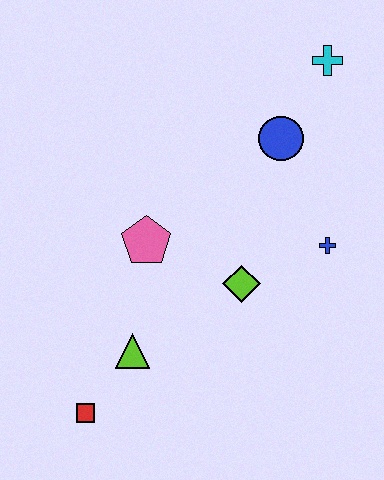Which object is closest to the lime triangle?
The red square is closest to the lime triangle.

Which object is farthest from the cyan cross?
The red square is farthest from the cyan cross.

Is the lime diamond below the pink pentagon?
Yes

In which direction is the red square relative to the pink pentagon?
The red square is below the pink pentagon.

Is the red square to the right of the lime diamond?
No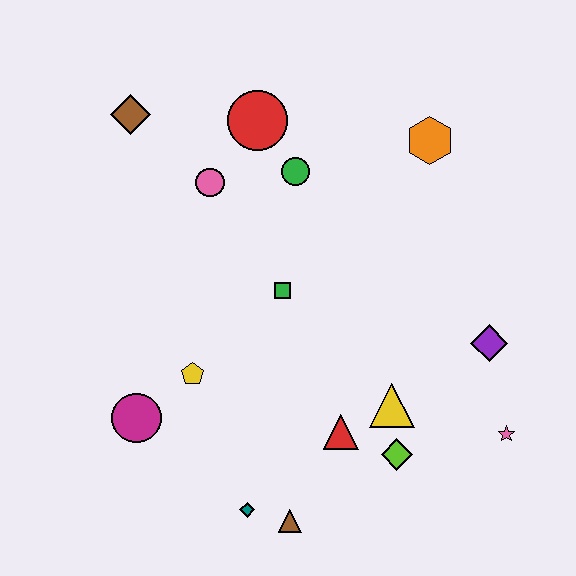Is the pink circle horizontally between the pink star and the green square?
No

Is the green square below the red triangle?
No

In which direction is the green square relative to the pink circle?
The green square is below the pink circle.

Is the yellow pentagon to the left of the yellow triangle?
Yes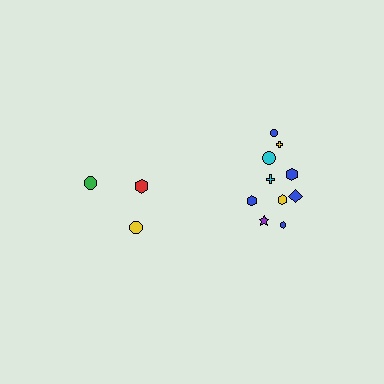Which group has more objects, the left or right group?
The right group.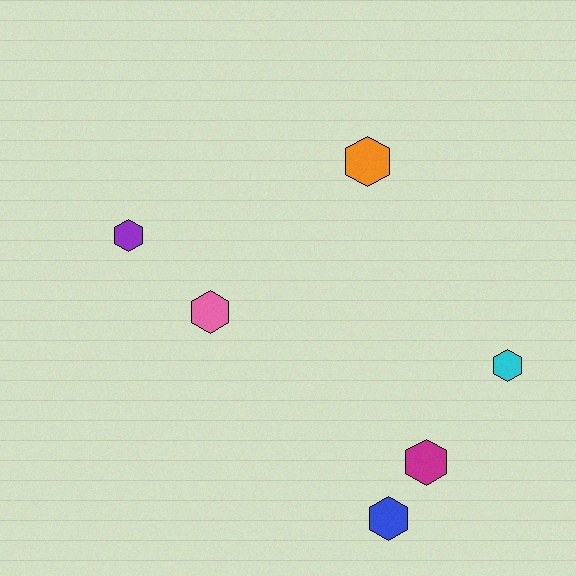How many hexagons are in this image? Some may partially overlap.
There are 6 hexagons.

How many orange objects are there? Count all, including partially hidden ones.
There is 1 orange object.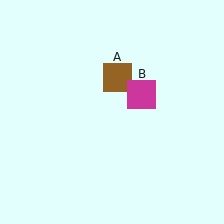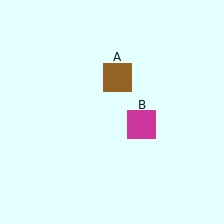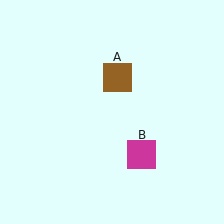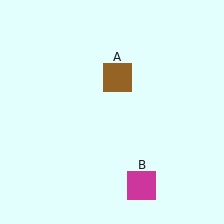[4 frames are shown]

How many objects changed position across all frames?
1 object changed position: magenta square (object B).